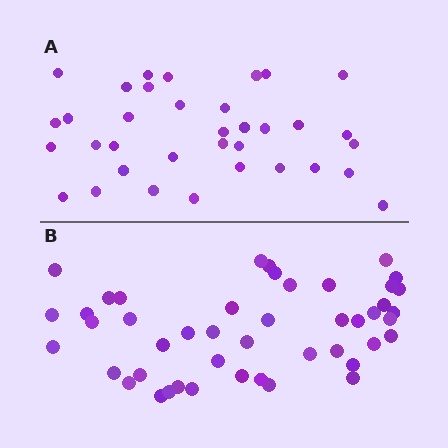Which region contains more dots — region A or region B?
Region B (the bottom region) has more dots.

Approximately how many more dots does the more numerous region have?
Region B has roughly 12 or so more dots than region A.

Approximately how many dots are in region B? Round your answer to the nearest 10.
About 50 dots. (The exact count is 46, which rounds to 50.)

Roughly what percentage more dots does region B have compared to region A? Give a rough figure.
About 30% more.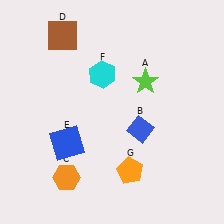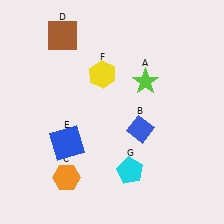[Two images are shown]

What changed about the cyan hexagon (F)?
In Image 1, F is cyan. In Image 2, it changed to yellow.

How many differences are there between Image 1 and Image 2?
There are 2 differences between the two images.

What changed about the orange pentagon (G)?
In Image 1, G is orange. In Image 2, it changed to cyan.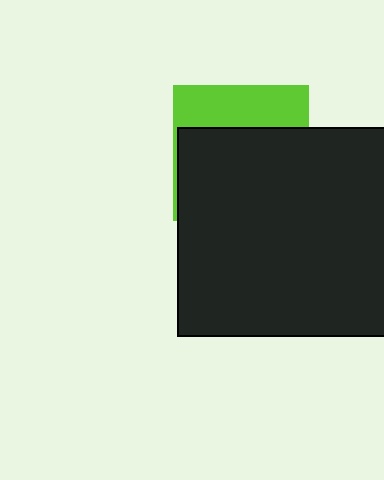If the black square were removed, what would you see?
You would see the complete lime square.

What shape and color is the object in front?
The object in front is a black square.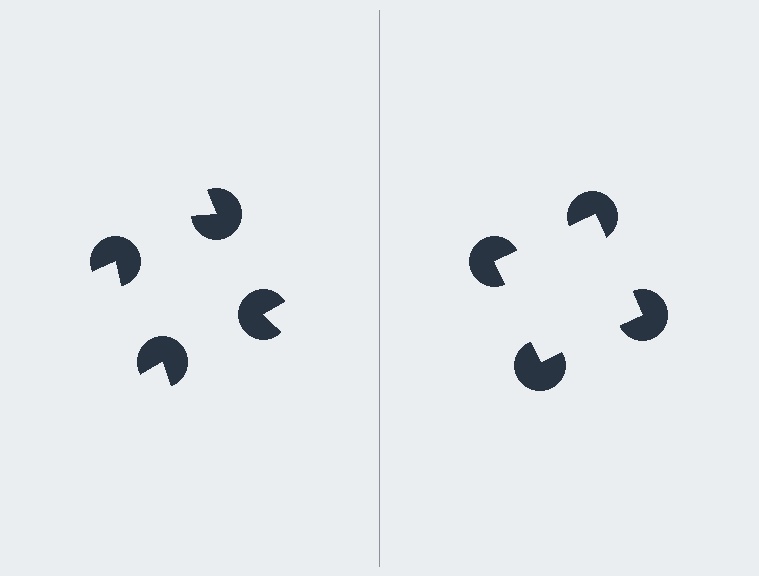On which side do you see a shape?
An illusory square appears on the right side. On the left side the wedge cuts are rotated, so no coherent shape forms.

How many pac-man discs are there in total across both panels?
8 — 4 on each side.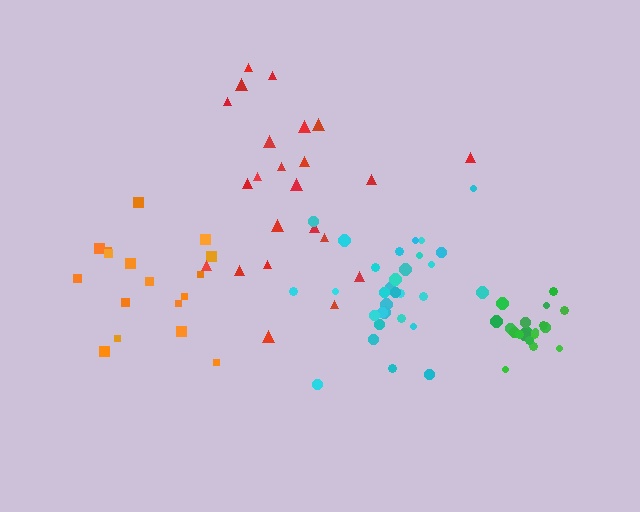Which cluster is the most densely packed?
Green.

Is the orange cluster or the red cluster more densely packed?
Red.